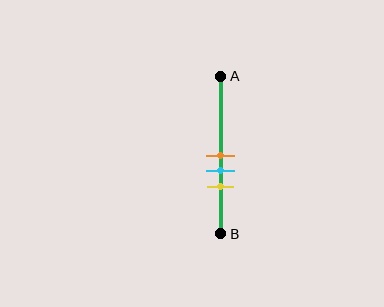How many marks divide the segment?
There are 3 marks dividing the segment.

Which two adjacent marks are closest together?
The orange and cyan marks are the closest adjacent pair.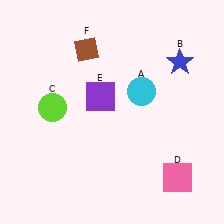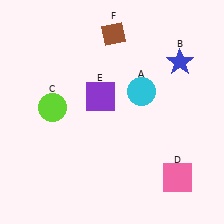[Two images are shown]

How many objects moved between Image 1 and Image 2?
1 object moved between the two images.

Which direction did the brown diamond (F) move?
The brown diamond (F) moved right.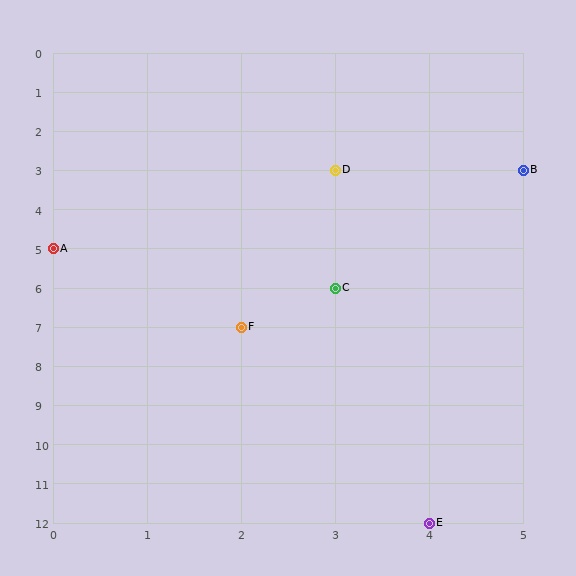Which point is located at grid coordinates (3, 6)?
Point C is at (3, 6).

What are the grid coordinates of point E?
Point E is at grid coordinates (4, 12).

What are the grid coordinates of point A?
Point A is at grid coordinates (0, 5).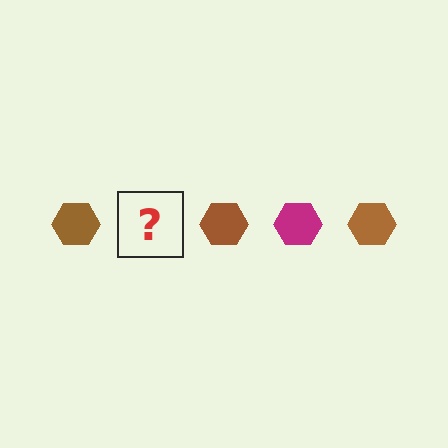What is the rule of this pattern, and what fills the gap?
The rule is that the pattern cycles through brown, magenta hexagons. The gap should be filled with a magenta hexagon.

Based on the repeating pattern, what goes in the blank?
The blank should be a magenta hexagon.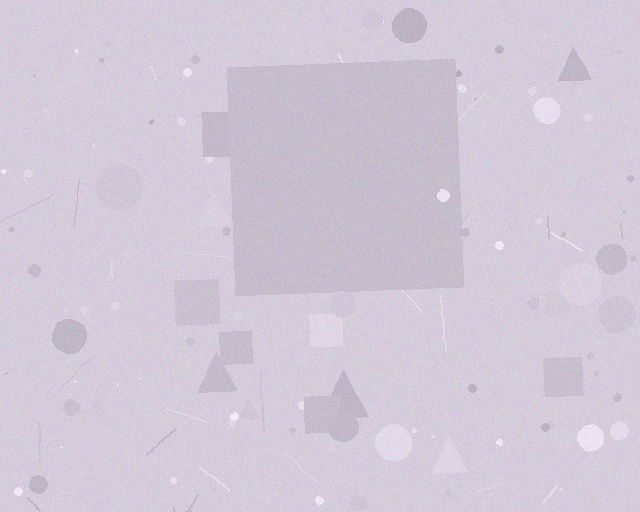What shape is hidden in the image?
A square is hidden in the image.